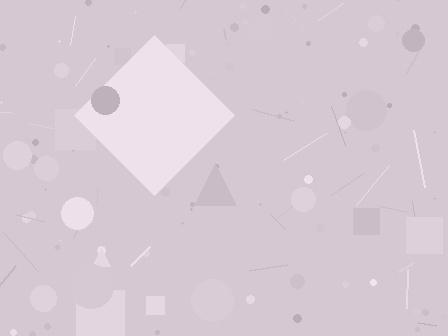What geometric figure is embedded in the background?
A diamond is embedded in the background.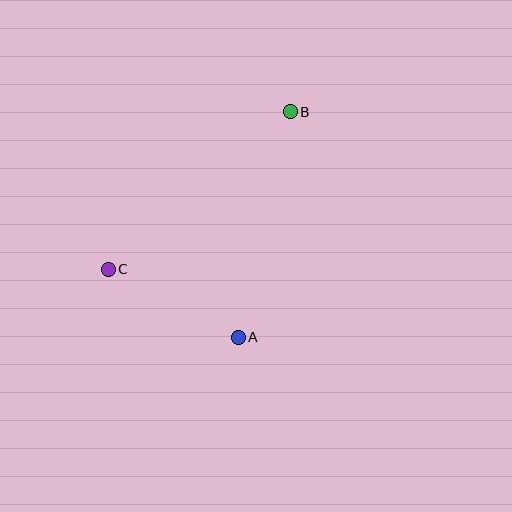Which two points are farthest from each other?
Points B and C are farthest from each other.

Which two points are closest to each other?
Points A and C are closest to each other.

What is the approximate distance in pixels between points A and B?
The distance between A and B is approximately 232 pixels.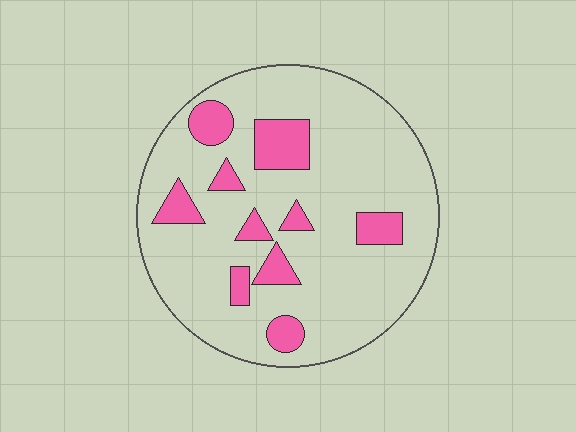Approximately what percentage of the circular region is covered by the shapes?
Approximately 15%.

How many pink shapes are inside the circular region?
10.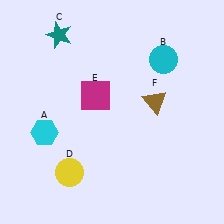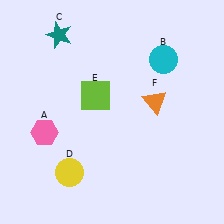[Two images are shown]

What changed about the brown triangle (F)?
In Image 1, F is brown. In Image 2, it changed to orange.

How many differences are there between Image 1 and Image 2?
There are 3 differences between the two images.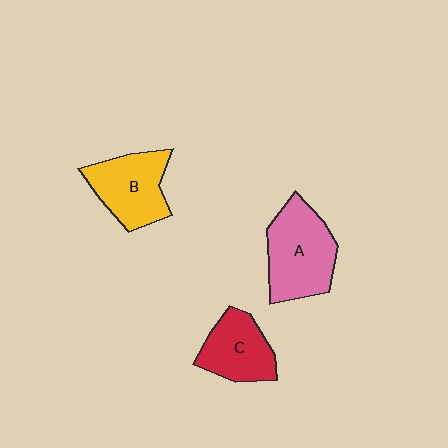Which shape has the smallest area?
Shape C (red).